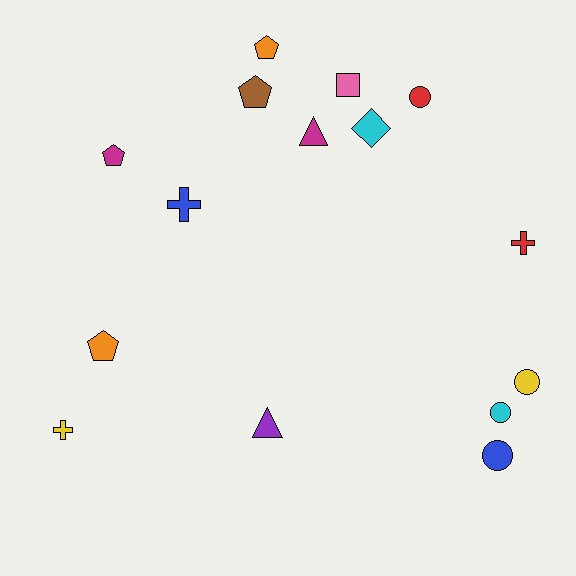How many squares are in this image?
There is 1 square.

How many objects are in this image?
There are 15 objects.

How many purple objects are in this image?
There is 1 purple object.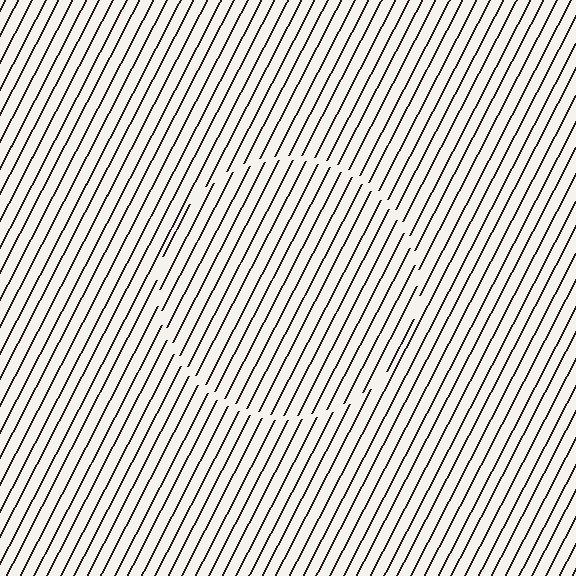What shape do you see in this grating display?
An illusory circle. The interior of the shape contains the same grating, shifted by half a period — the contour is defined by the phase discontinuity where line-ends from the inner and outer gratings abut.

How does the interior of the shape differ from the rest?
The interior of the shape contains the same grating, shifted by half a period — the contour is defined by the phase discontinuity where line-ends from the inner and outer gratings abut.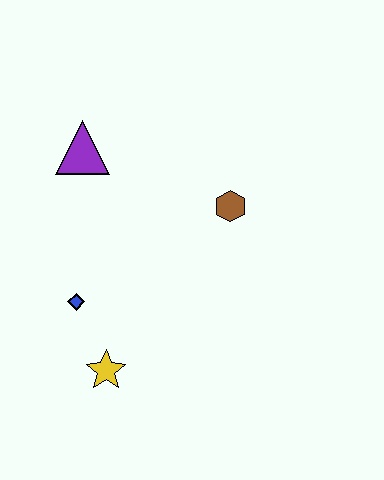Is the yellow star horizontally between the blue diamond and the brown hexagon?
Yes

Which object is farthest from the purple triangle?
The yellow star is farthest from the purple triangle.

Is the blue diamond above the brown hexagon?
No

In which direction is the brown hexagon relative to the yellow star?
The brown hexagon is above the yellow star.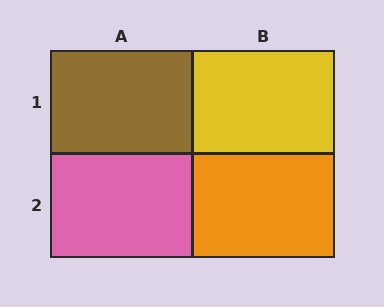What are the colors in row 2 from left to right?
Pink, orange.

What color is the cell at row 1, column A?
Brown.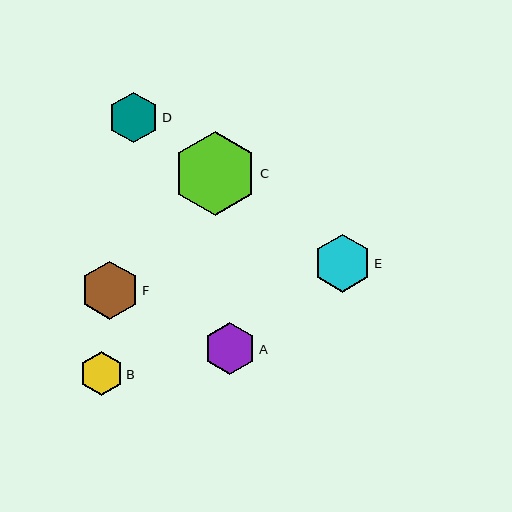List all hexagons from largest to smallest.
From largest to smallest: C, F, E, A, D, B.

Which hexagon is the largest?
Hexagon C is the largest with a size of approximately 84 pixels.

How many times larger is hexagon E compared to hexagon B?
Hexagon E is approximately 1.3 times the size of hexagon B.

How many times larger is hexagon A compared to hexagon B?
Hexagon A is approximately 1.2 times the size of hexagon B.